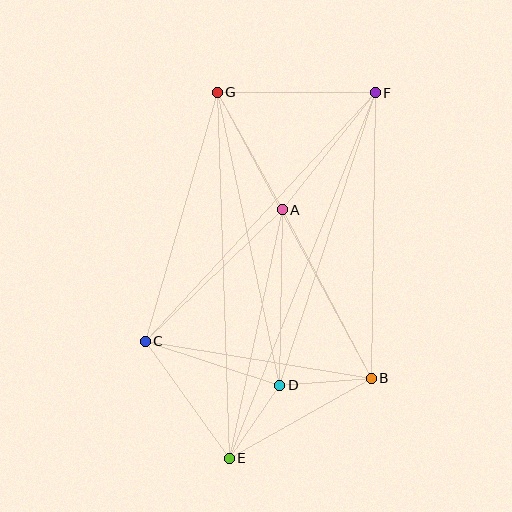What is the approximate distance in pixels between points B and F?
The distance between B and F is approximately 285 pixels.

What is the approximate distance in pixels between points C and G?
The distance between C and G is approximately 259 pixels.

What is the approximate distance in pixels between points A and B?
The distance between A and B is approximately 190 pixels.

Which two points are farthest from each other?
Points E and F are farthest from each other.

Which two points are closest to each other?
Points D and E are closest to each other.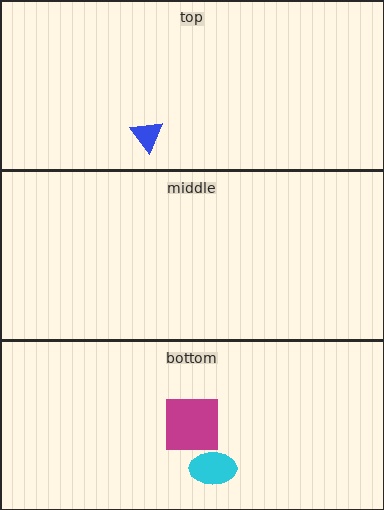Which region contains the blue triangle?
The top region.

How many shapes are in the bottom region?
2.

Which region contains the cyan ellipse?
The bottom region.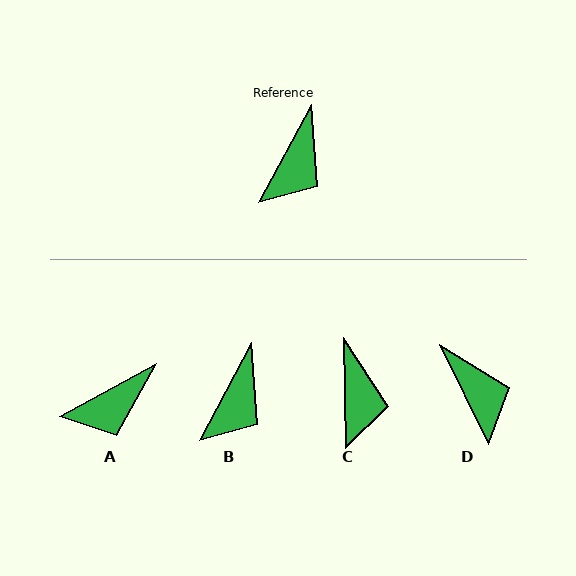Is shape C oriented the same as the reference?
No, it is off by about 29 degrees.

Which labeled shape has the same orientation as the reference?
B.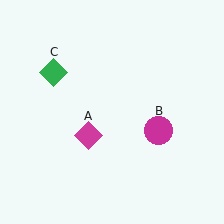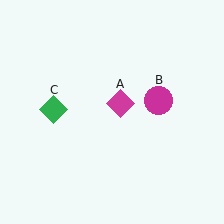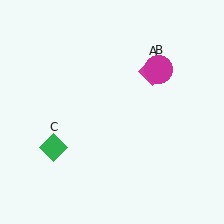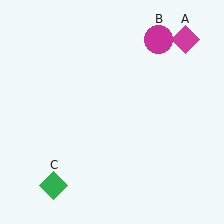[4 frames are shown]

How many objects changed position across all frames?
3 objects changed position: magenta diamond (object A), magenta circle (object B), green diamond (object C).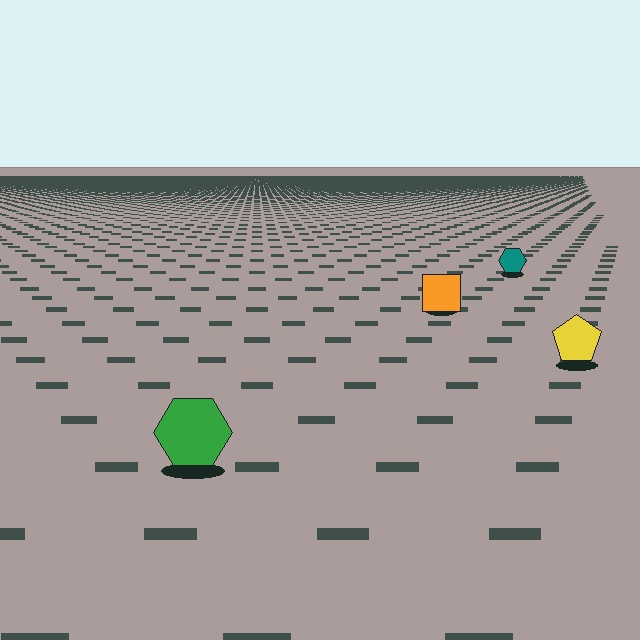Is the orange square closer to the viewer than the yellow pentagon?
No. The yellow pentagon is closer — you can tell from the texture gradient: the ground texture is coarser near it.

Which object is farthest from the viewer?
The teal hexagon is farthest from the viewer. It appears smaller and the ground texture around it is denser.